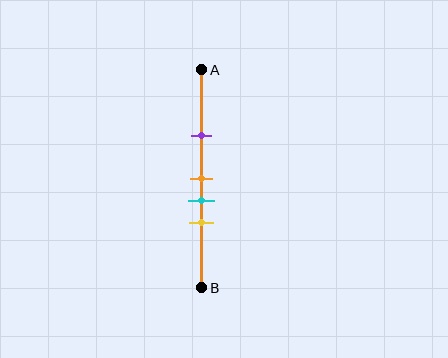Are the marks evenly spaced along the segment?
No, the marks are not evenly spaced.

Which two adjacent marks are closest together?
The orange and cyan marks are the closest adjacent pair.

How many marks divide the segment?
There are 4 marks dividing the segment.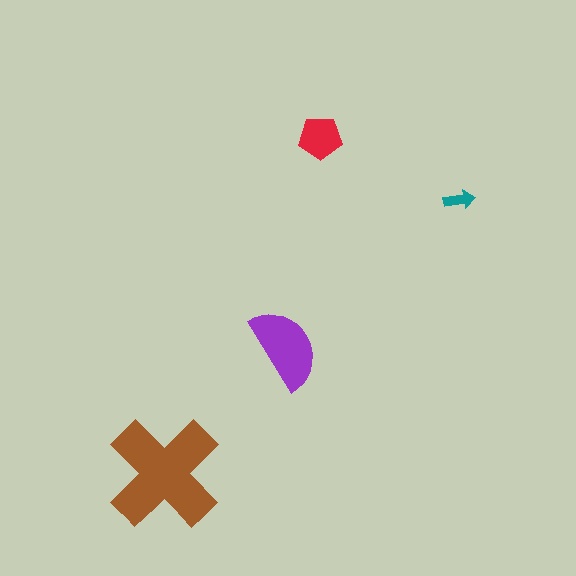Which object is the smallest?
The teal arrow.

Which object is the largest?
The brown cross.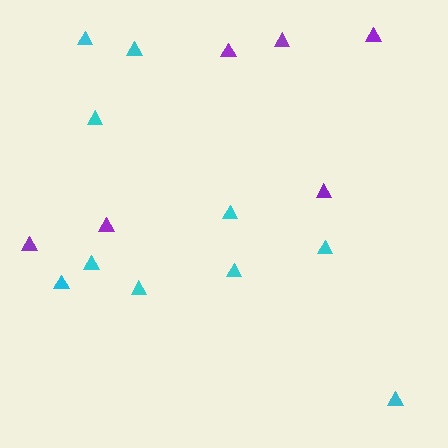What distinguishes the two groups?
There are 2 groups: one group of cyan triangles (10) and one group of purple triangles (6).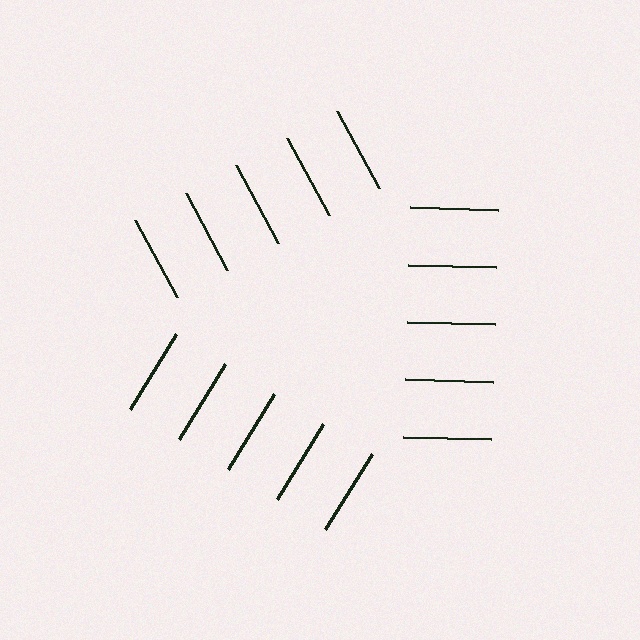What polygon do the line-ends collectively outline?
An illusory triangle — the line segments terminate on its edges but no continuous stroke is drawn.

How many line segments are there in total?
15 — 5 along each of the 3 edges.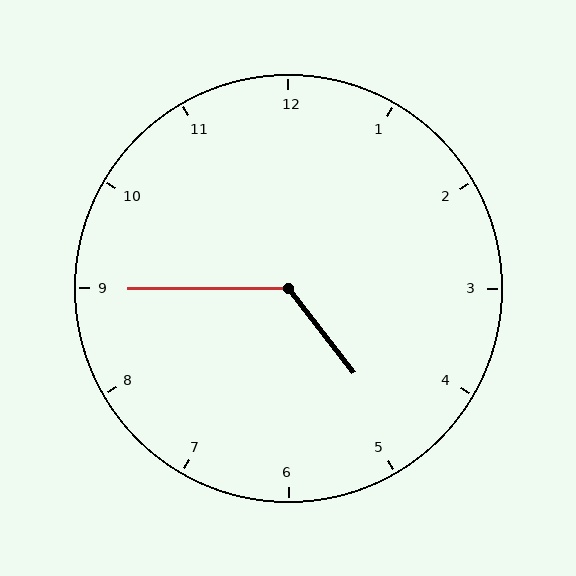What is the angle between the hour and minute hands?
Approximately 128 degrees.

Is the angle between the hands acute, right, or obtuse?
It is obtuse.